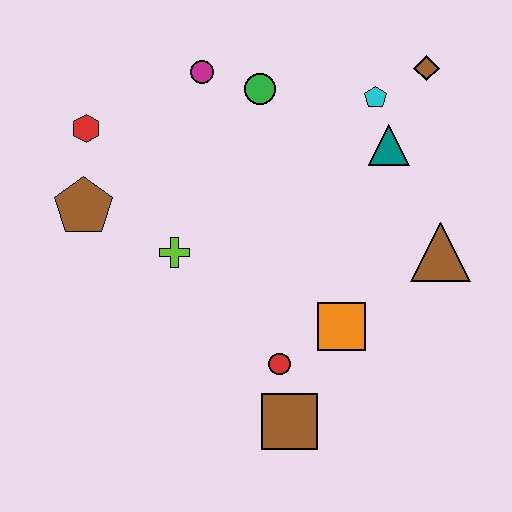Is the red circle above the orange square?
No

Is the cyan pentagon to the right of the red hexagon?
Yes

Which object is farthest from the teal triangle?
The brown pentagon is farthest from the teal triangle.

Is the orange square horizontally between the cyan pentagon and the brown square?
Yes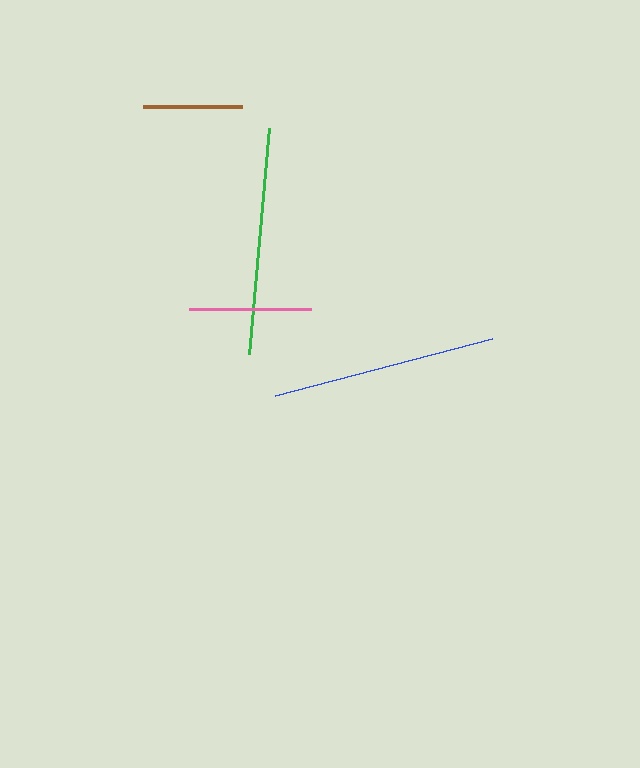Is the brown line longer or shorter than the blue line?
The blue line is longer than the brown line.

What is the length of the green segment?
The green segment is approximately 227 pixels long.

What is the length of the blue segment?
The blue segment is approximately 224 pixels long.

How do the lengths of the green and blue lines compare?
The green and blue lines are approximately the same length.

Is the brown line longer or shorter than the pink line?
The pink line is longer than the brown line.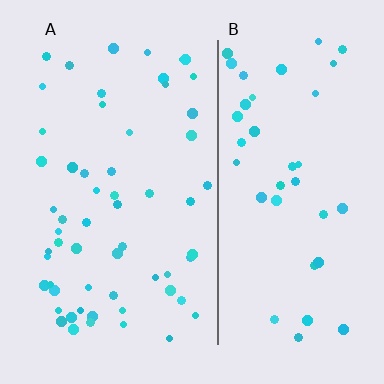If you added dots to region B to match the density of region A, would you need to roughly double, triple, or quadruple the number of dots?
Approximately double.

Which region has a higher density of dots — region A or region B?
A (the left).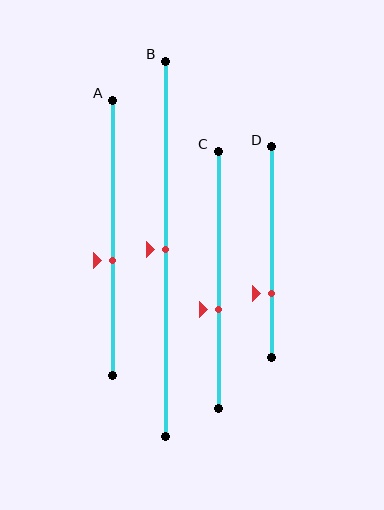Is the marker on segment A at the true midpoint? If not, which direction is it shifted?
No, the marker on segment A is shifted downward by about 8% of the segment length.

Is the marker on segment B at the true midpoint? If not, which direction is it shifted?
Yes, the marker on segment B is at the true midpoint.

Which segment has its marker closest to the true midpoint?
Segment B has its marker closest to the true midpoint.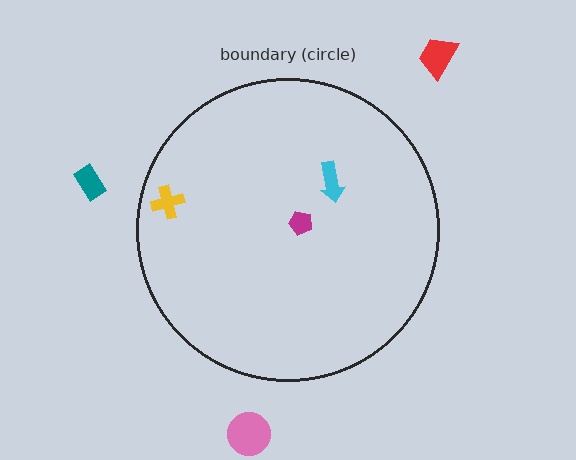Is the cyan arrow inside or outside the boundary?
Inside.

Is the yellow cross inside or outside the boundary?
Inside.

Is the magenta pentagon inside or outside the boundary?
Inside.